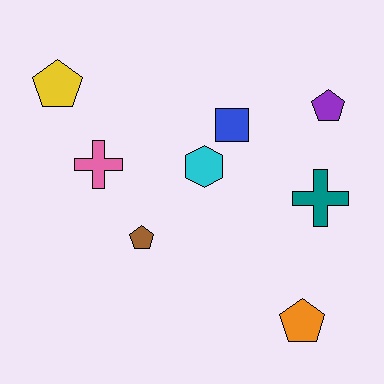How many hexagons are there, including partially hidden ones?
There is 1 hexagon.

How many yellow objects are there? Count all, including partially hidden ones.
There is 1 yellow object.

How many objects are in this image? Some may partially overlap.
There are 8 objects.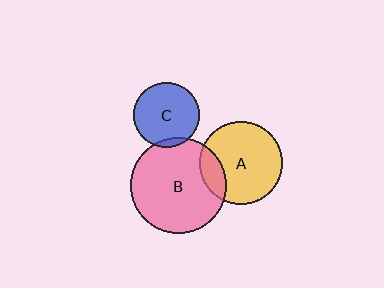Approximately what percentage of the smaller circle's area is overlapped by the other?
Approximately 20%.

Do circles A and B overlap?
Yes.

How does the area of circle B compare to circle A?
Approximately 1.4 times.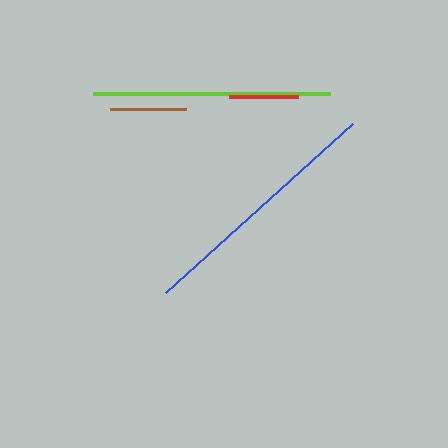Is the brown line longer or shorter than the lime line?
The lime line is longer than the brown line.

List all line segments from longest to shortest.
From longest to shortest: blue, lime, brown, red.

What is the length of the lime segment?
The lime segment is approximately 237 pixels long.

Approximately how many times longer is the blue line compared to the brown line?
The blue line is approximately 3.3 times the length of the brown line.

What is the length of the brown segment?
The brown segment is approximately 76 pixels long.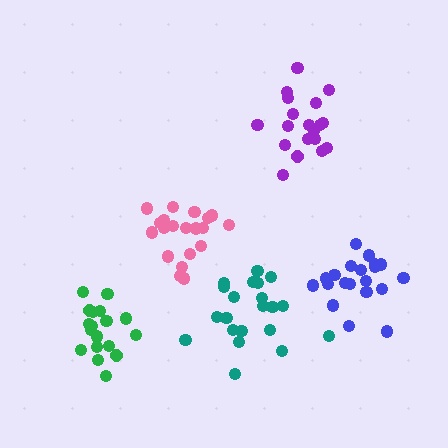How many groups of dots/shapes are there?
There are 5 groups.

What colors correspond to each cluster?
The clusters are colored: green, pink, purple, blue, teal.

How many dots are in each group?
Group 1: 18 dots, Group 2: 21 dots, Group 3: 19 dots, Group 4: 20 dots, Group 5: 21 dots (99 total).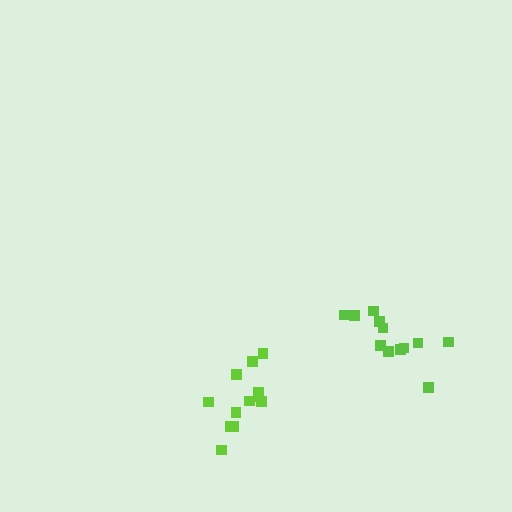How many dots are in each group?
Group 1: 12 dots, Group 2: 12 dots (24 total).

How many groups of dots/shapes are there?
There are 2 groups.